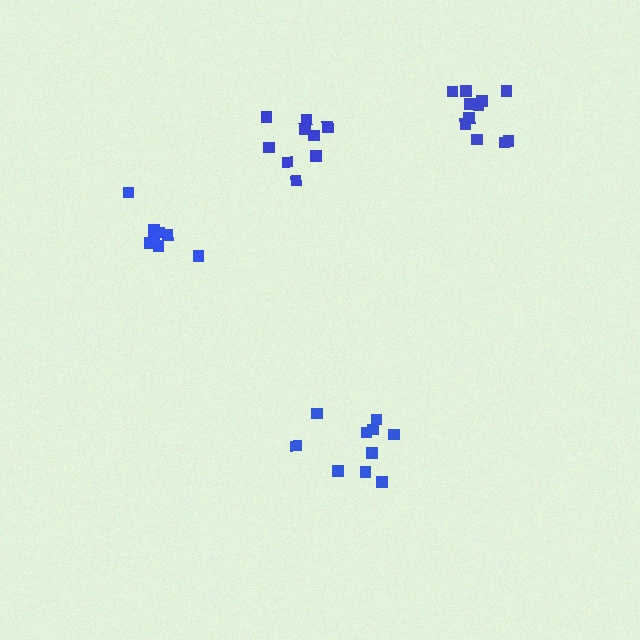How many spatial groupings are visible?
There are 4 spatial groupings.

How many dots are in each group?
Group 1: 8 dots, Group 2: 10 dots, Group 3: 9 dots, Group 4: 11 dots (38 total).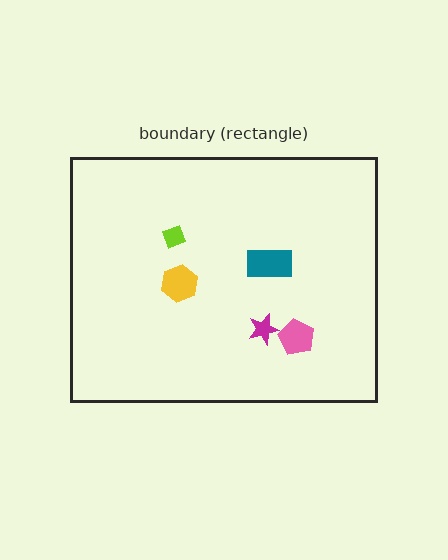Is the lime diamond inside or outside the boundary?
Inside.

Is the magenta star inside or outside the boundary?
Inside.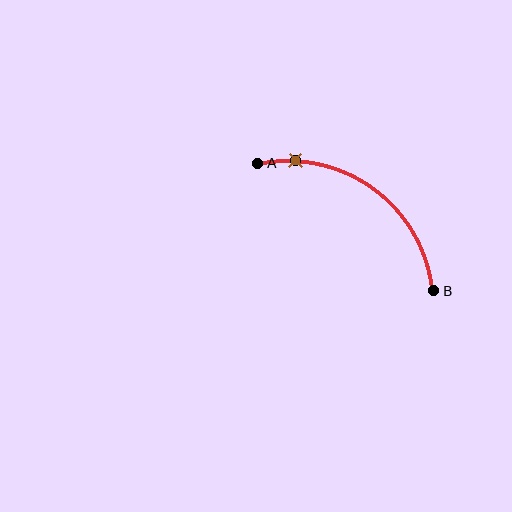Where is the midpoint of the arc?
The arc midpoint is the point on the curve farthest from the straight line joining A and B. It sits above and to the right of that line.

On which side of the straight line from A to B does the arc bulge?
The arc bulges above and to the right of the straight line connecting A and B.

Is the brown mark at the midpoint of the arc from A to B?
No. The brown mark lies on the arc but is closer to endpoint A. The arc midpoint would be at the point on the curve equidistant along the arc from both A and B.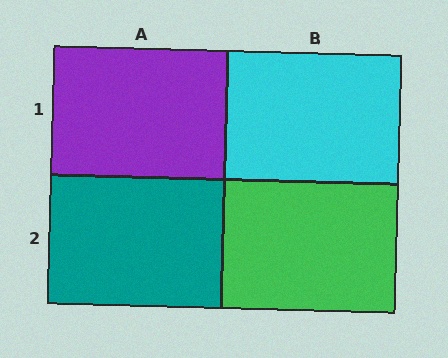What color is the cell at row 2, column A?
Teal.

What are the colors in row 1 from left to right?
Purple, cyan.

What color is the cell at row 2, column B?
Green.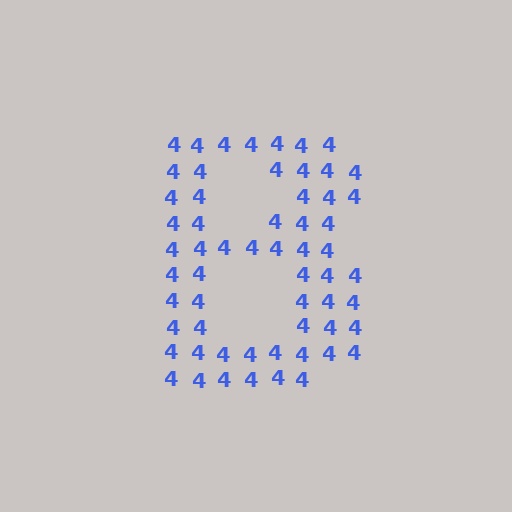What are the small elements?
The small elements are digit 4's.